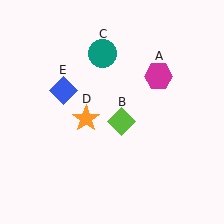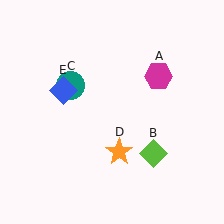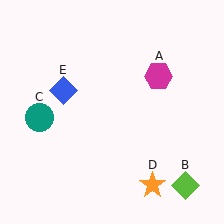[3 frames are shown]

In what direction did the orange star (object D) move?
The orange star (object D) moved down and to the right.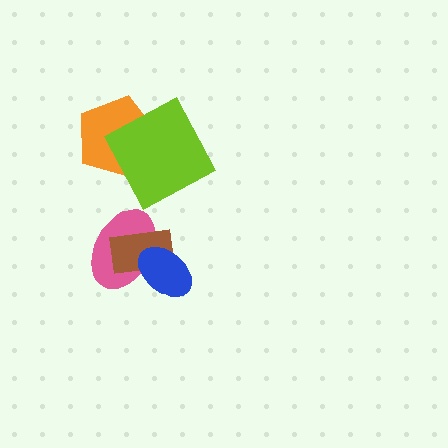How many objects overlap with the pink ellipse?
2 objects overlap with the pink ellipse.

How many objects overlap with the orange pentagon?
1 object overlaps with the orange pentagon.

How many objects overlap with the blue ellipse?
2 objects overlap with the blue ellipse.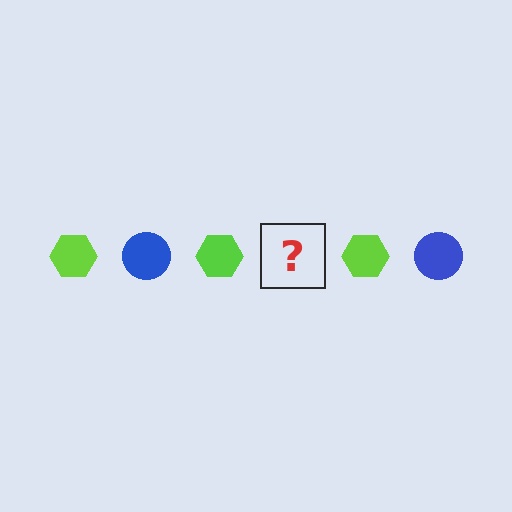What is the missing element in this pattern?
The missing element is a blue circle.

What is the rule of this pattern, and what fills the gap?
The rule is that the pattern alternates between lime hexagon and blue circle. The gap should be filled with a blue circle.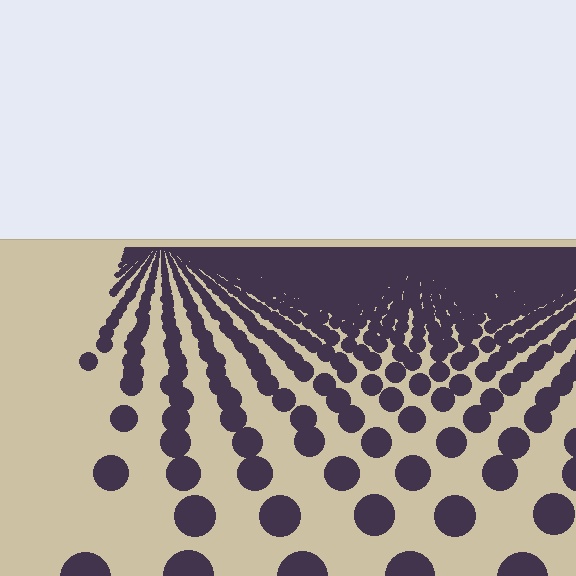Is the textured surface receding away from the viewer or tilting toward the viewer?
The surface is receding away from the viewer. Texture elements get smaller and denser toward the top.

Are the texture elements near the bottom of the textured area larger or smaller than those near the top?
Larger. Near the bottom, elements are closer to the viewer and appear at a bigger on-screen size.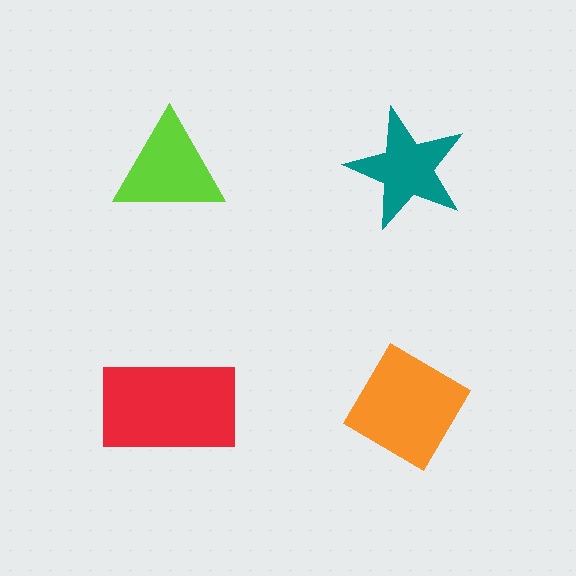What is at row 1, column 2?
A teal star.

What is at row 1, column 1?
A lime triangle.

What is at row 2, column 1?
A red rectangle.